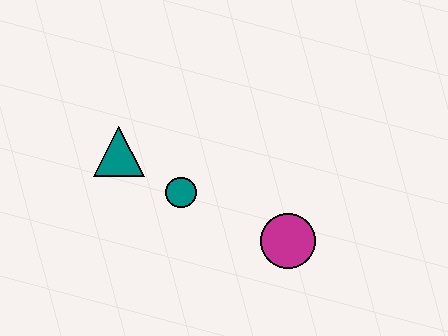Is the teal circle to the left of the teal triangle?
No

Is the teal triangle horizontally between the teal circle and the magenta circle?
No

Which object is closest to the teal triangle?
The teal circle is closest to the teal triangle.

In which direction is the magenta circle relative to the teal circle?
The magenta circle is to the right of the teal circle.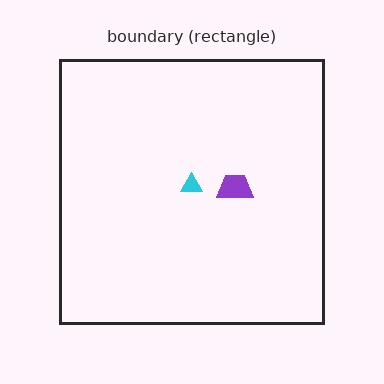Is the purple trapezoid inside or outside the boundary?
Inside.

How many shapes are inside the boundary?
2 inside, 0 outside.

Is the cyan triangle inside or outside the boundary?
Inside.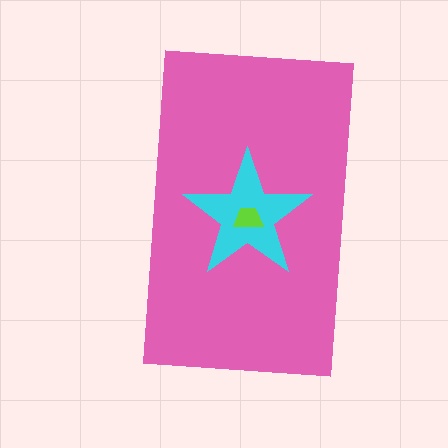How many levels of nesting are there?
3.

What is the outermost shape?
The pink rectangle.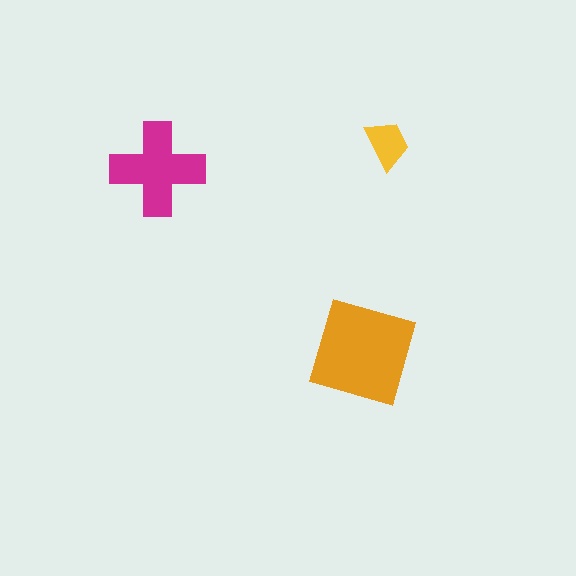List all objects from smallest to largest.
The yellow trapezoid, the magenta cross, the orange diamond.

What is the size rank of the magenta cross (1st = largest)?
2nd.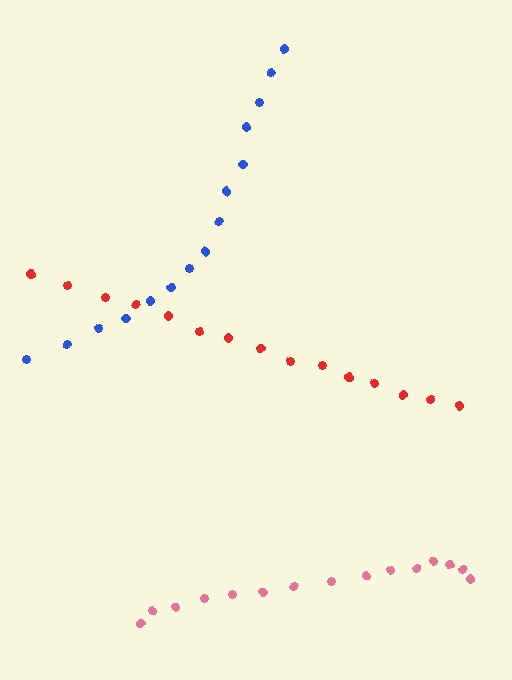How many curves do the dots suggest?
There are 3 distinct paths.